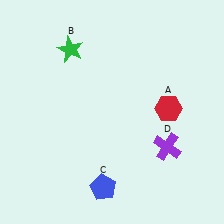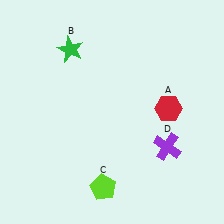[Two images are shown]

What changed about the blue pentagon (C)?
In Image 1, C is blue. In Image 2, it changed to lime.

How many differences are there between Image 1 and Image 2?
There is 1 difference between the two images.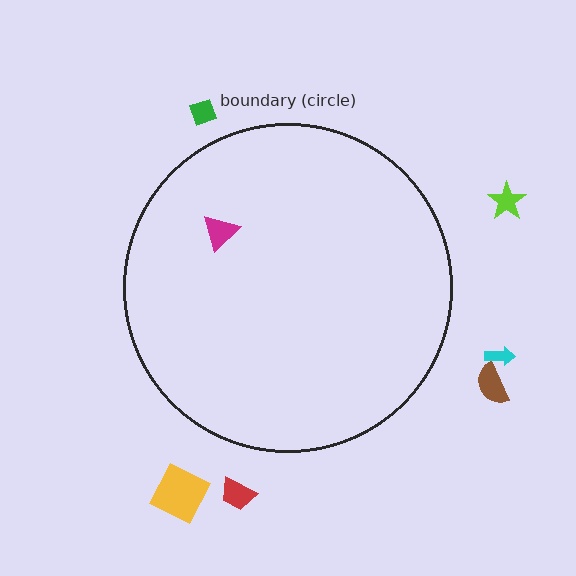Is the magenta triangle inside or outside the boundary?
Inside.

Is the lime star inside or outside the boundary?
Outside.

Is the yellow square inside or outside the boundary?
Outside.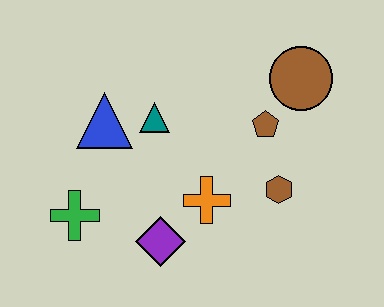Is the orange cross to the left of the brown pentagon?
Yes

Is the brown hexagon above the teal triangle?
No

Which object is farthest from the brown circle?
The green cross is farthest from the brown circle.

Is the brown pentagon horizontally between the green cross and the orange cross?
No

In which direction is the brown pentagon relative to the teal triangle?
The brown pentagon is to the right of the teal triangle.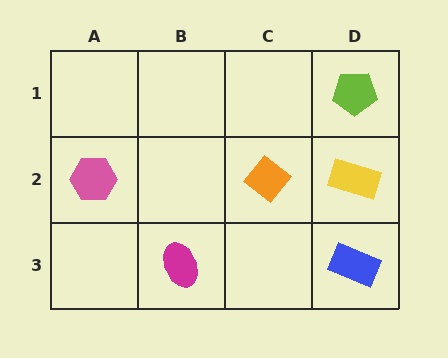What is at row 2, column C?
An orange diamond.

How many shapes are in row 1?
1 shape.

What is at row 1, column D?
A lime pentagon.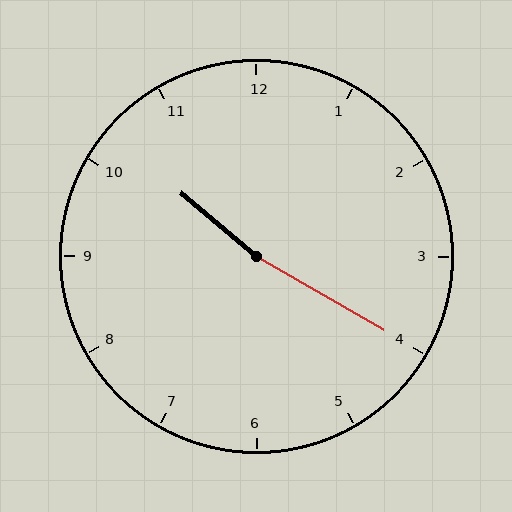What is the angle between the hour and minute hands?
Approximately 170 degrees.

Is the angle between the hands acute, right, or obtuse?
It is obtuse.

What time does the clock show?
10:20.